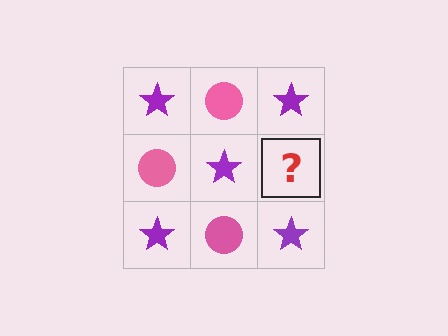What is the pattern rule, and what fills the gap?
The rule is that it alternates purple star and pink circle in a checkerboard pattern. The gap should be filled with a pink circle.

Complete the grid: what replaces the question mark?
The question mark should be replaced with a pink circle.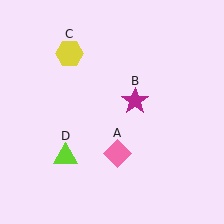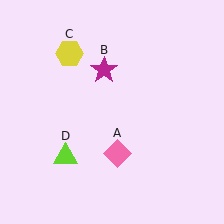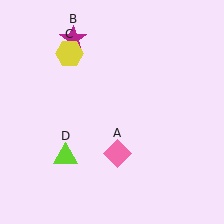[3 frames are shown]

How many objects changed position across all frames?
1 object changed position: magenta star (object B).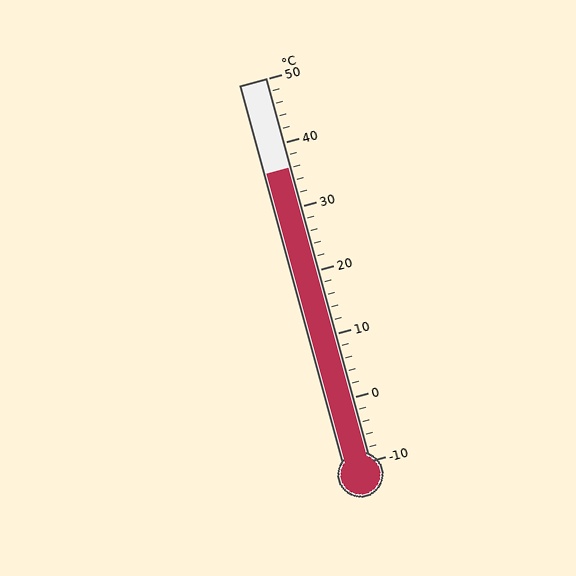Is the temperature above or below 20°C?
The temperature is above 20°C.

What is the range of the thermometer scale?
The thermometer scale ranges from -10°C to 50°C.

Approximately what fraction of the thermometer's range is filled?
The thermometer is filled to approximately 75% of its range.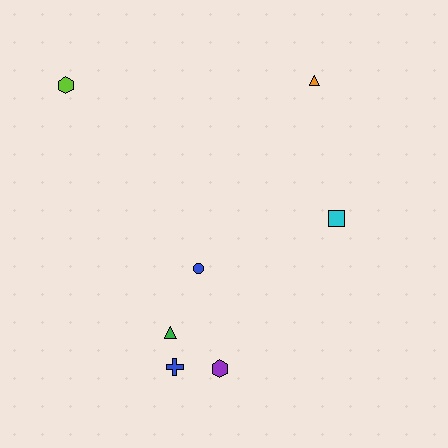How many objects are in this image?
There are 7 objects.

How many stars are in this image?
There are no stars.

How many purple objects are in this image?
There is 1 purple object.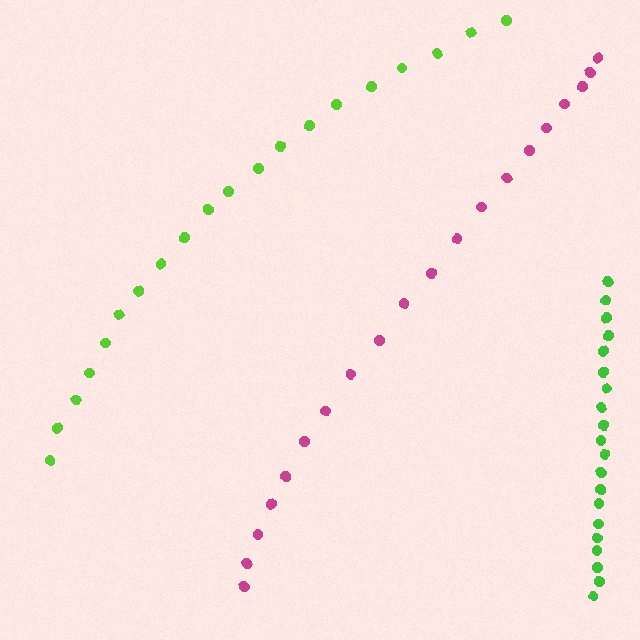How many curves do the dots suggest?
There are 3 distinct paths.